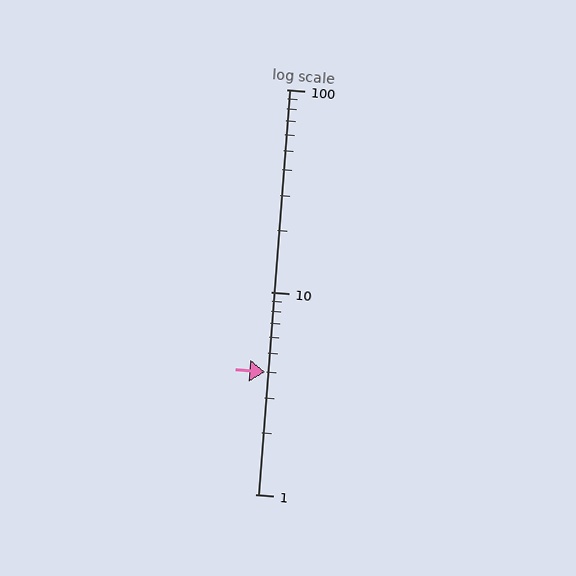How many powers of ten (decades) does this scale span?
The scale spans 2 decades, from 1 to 100.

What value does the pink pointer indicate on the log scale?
The pointer indicates approximately 4.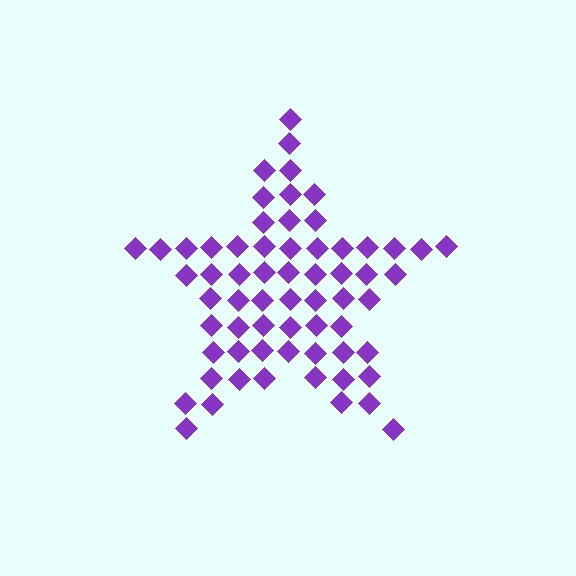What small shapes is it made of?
It is made of small diamonds.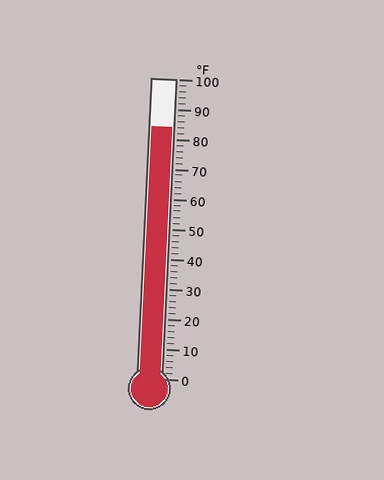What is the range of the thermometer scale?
The thermometer scale ranges from 0°F to 100°F.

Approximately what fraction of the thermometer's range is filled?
The thermometer is filled to approximately 85% of its range.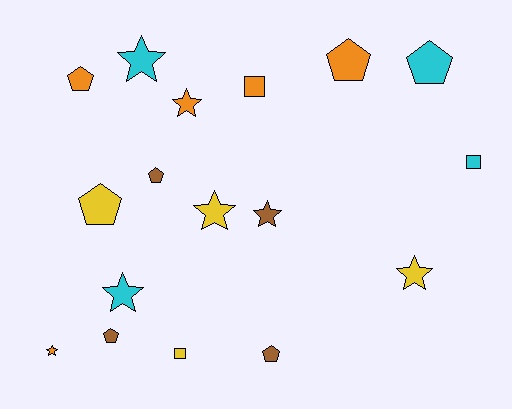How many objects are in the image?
There are 17 objects.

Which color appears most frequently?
Orange, with 5 objects.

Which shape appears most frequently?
Star, with 7 objects.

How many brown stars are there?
There is 1 brown star.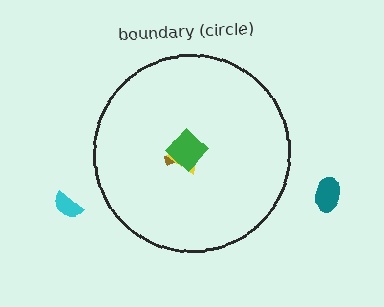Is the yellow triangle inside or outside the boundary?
Inside.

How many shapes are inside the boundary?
3 inside, 2 outside.